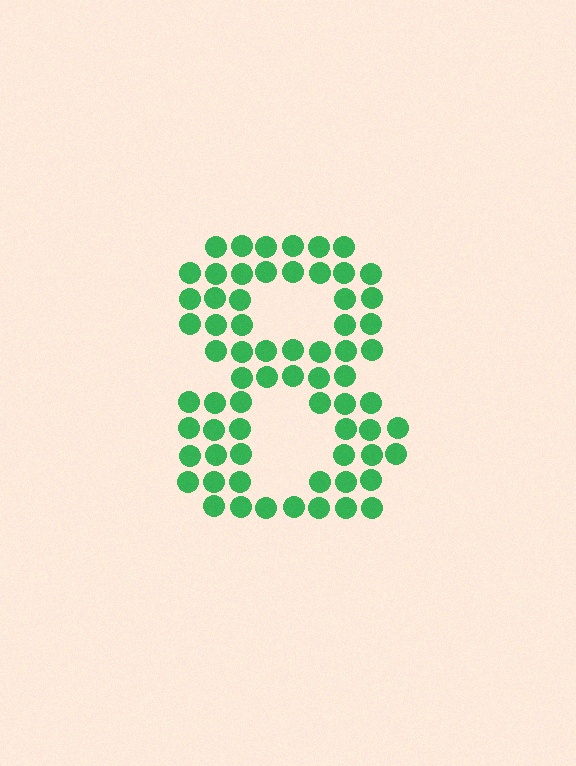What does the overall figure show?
The overall figure shows the digit 8.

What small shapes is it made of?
It is made of small circles.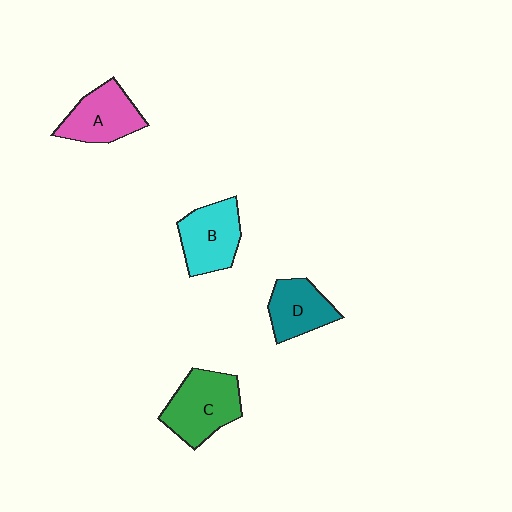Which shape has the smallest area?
Shape D (teal).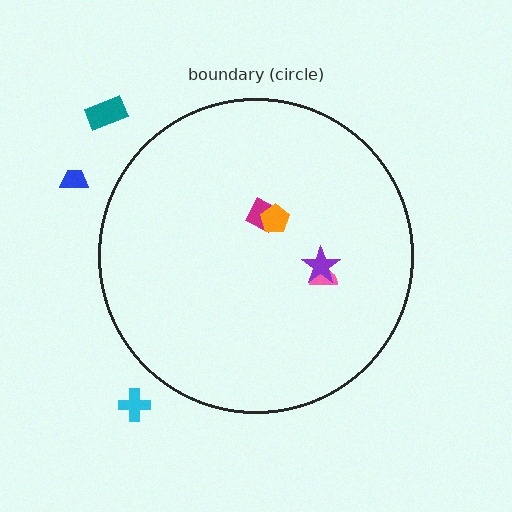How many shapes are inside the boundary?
4 inside, 3 outside.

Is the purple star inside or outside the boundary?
Inside.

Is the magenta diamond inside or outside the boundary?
Inside.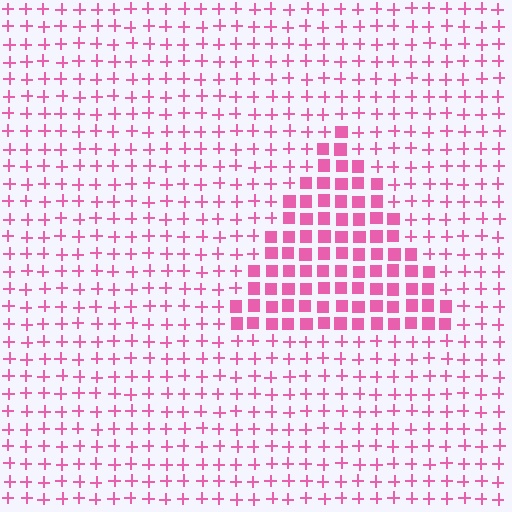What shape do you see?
I see a triangle.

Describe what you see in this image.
The image is filled with small pink elements arranged in a uniform grid. A triangle-shaped region contains squares, while the surrounding area contains plus signs. The boundary is defined purely by the change in element shape.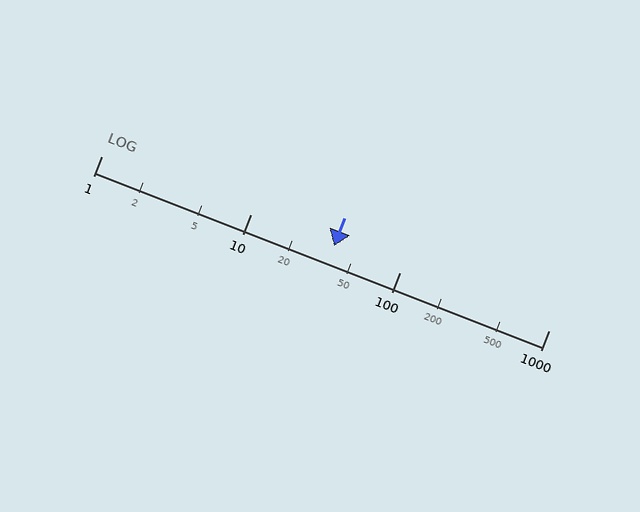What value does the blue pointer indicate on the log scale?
The pointer indicates approximately 36.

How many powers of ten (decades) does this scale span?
The scale spans 3 decades, from 1 to 1000.